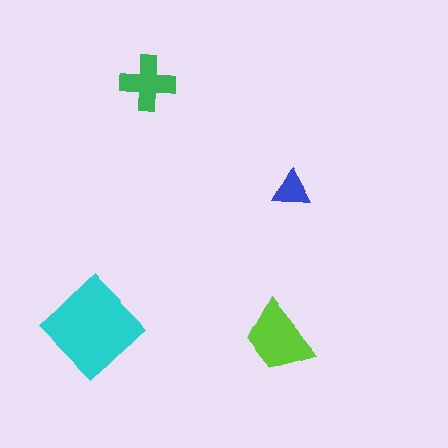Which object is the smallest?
The blue triangle.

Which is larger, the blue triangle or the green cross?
The green cross.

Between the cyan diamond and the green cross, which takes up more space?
The cyan diamond.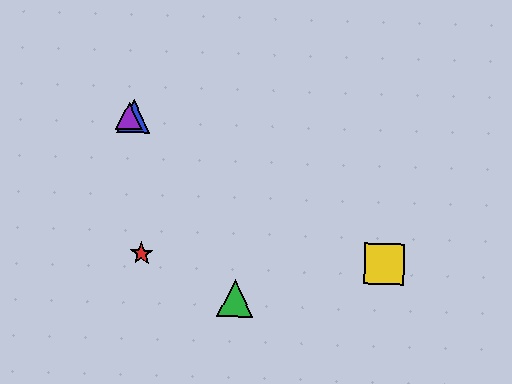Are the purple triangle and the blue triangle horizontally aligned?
Yes, both are at y≈116.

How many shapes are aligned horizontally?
2 shapes (the blue triangle, the purple triangle) are aligned horizontally.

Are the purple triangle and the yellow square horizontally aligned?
No, the purple triangle is at y≈116 and the yellow square is at y≈264.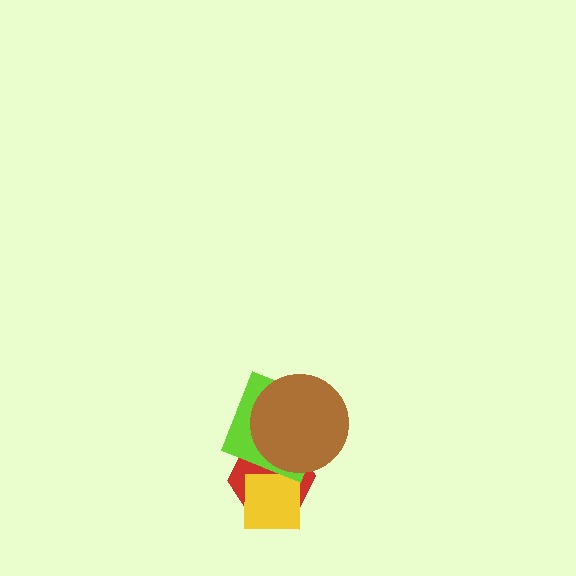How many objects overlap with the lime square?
2 objects overlap with the lime square.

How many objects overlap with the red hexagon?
3 objects overlap with the red hexagon.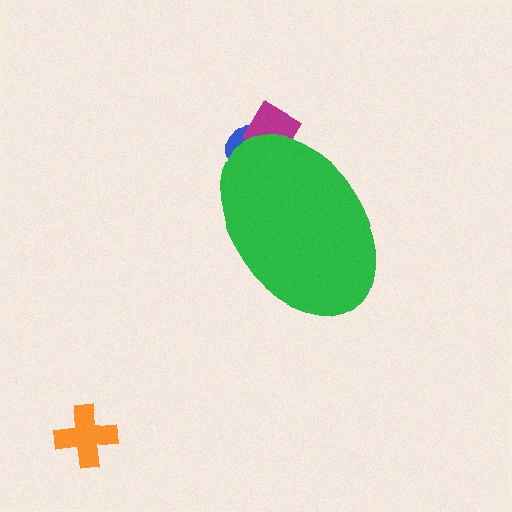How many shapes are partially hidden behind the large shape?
2 shapes are partially hidden.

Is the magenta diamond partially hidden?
Yes, the magenta diamond is partially hidden behind the green ellipse.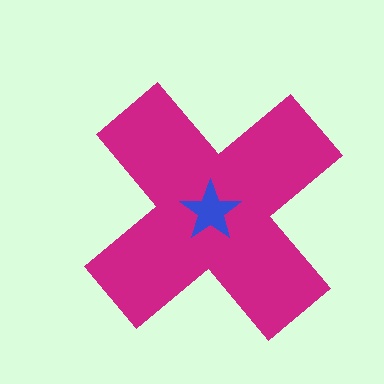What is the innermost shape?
The blue star.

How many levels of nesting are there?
2.